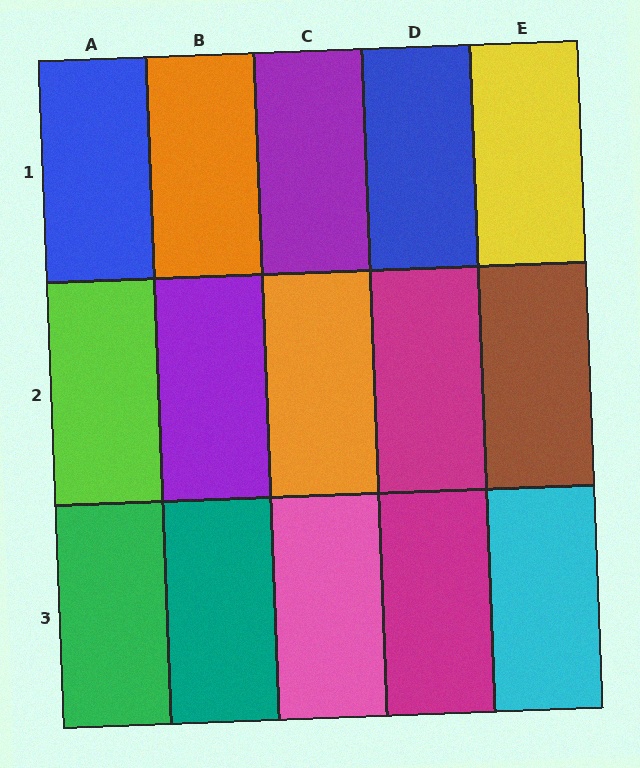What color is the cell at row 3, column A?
Green.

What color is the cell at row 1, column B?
Orange.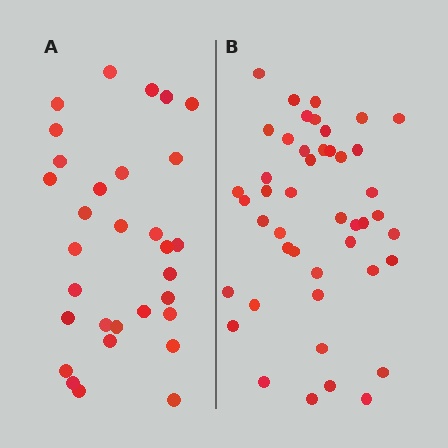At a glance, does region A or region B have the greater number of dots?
Region B (the right region) has more dots.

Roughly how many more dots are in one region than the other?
Region B has approximately 15 more dots than region A.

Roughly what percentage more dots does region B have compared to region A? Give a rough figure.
About 45% more.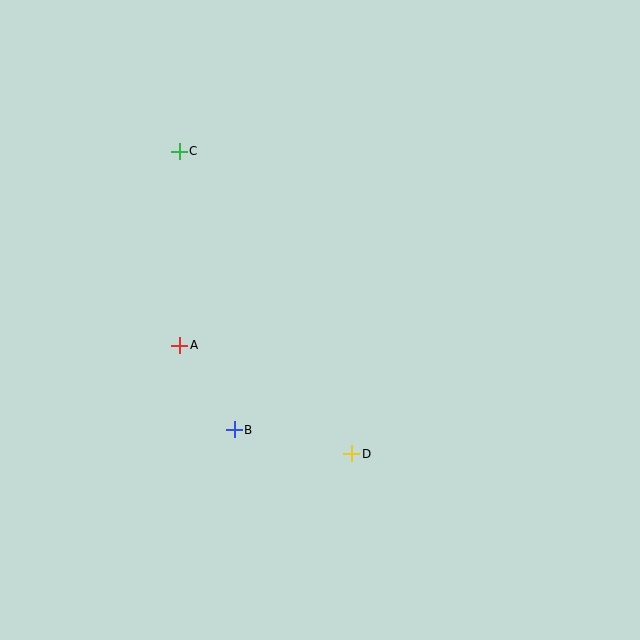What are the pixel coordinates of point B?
Point B is at (234, 430).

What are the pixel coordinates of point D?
Point D is at (352, 454).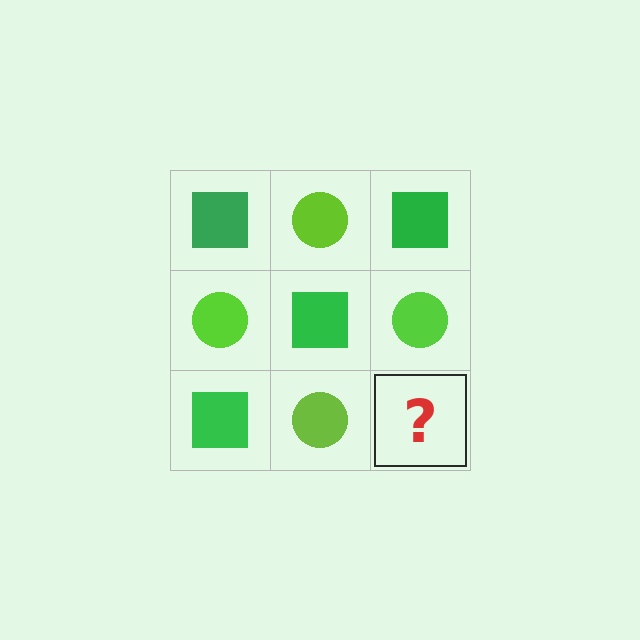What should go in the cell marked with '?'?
The missing cell should contain a green square.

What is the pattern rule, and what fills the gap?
The rule is that it alternates green square and lime circle in a checkerboard pattern. The gap should be filled with a green square.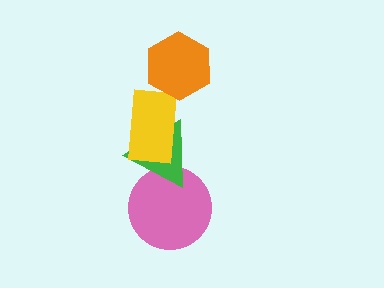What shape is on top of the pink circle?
The green triangle is on top of the pink circle.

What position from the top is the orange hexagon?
The orange hexagon is 1st from the top.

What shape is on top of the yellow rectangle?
The orange hexagon is on top of the yellow rectangle.